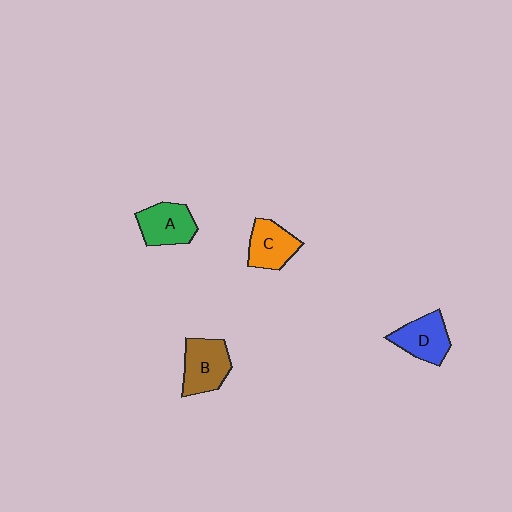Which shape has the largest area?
Shape B (brown).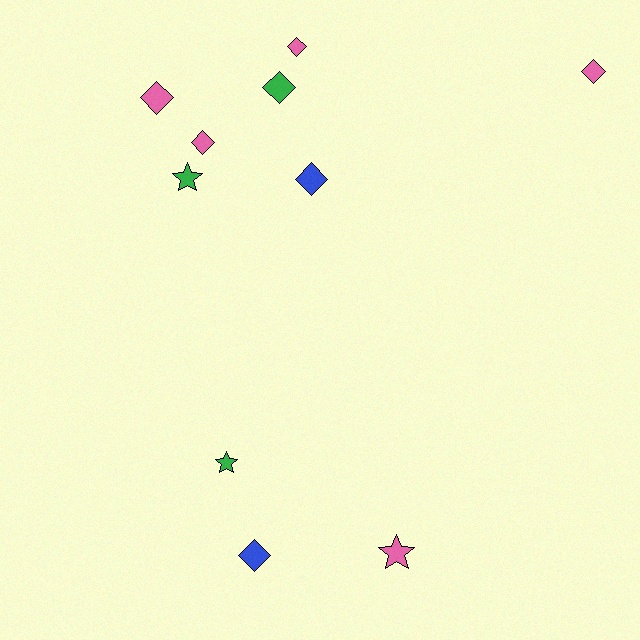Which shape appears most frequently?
Diamond, with 7 objects.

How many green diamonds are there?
There is 1 green diamond.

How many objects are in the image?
There are 10 objects.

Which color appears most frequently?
Pink, with 5 objects.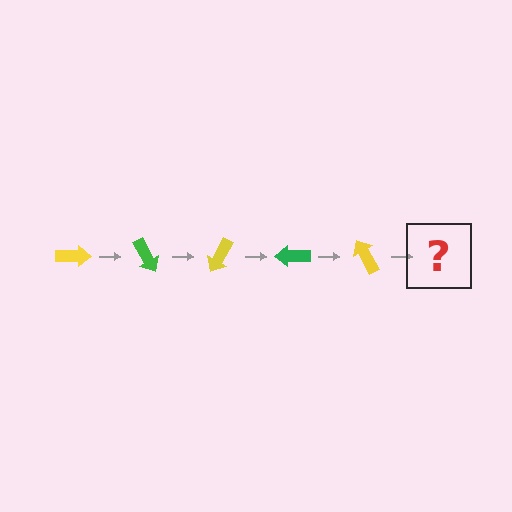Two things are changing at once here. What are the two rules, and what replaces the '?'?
The two rules are that it rotates 60 degrees each step and the color cycles through yellow and green. The '?' should be a green arrow, rotated 300 degrees from the start.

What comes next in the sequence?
The next element should be a green arrow, rotated 300 degrees from the start.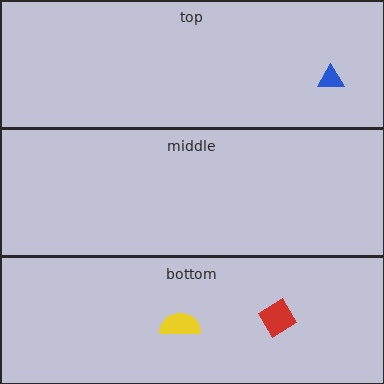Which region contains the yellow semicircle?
The bottom region.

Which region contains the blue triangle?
The top region.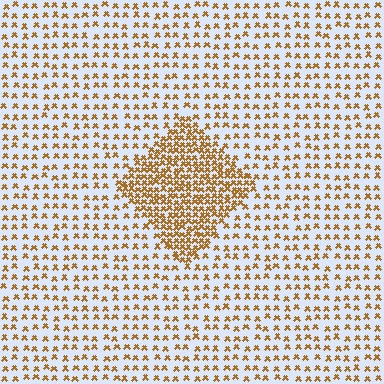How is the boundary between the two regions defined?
The boundary is defined by a change in element density (approximately 2.5x ratio). All elements are the same color, size, and shape.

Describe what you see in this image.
The image contains small brown elements arranged at two different densities. A diamond-shaped region is visible where the elements are more densely packed than the surrounding area.